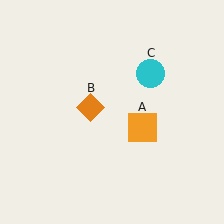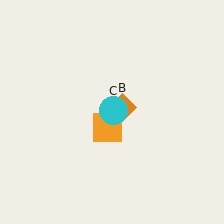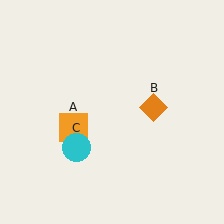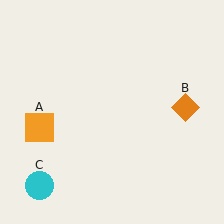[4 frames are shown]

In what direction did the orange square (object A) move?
The orange square (object A) moved left.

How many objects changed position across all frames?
3 objects changed position: orange square (object A), orange diamond (object B), cyan circle (object C).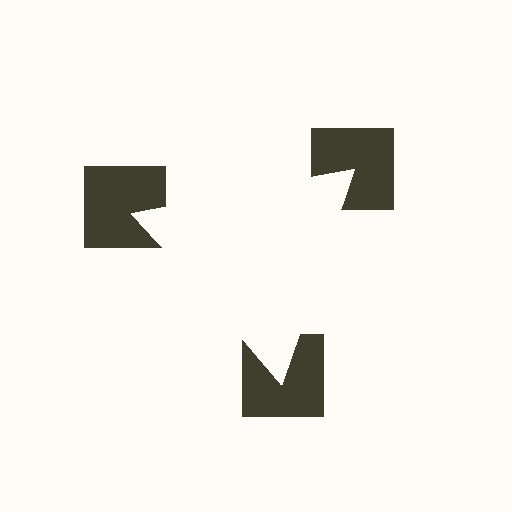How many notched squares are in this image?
There are 3 — one at each vertex of the illusory triangle.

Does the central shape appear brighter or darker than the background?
It typically appears slightly brighter than the background, even though no actual brightness change is drawn.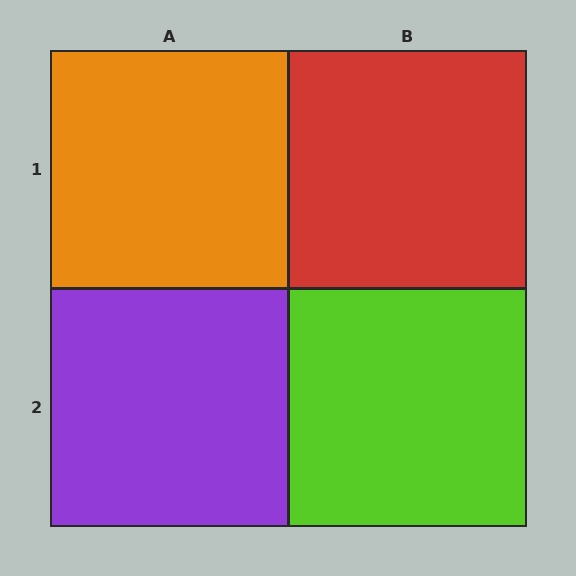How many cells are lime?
1 cell is lime.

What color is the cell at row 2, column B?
Lime.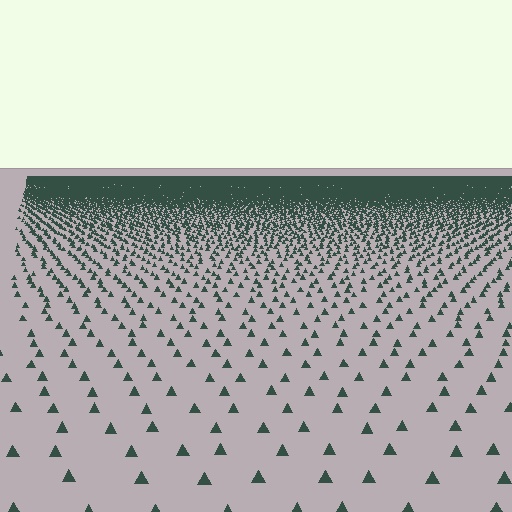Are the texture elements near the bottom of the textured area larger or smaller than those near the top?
Larger. Near the bottom, elements are closer to the viewer and appear at a bigger on-screen size.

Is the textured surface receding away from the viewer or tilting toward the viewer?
The surface is receding away from the viewer. Texture elements get smaller and denser toward the top.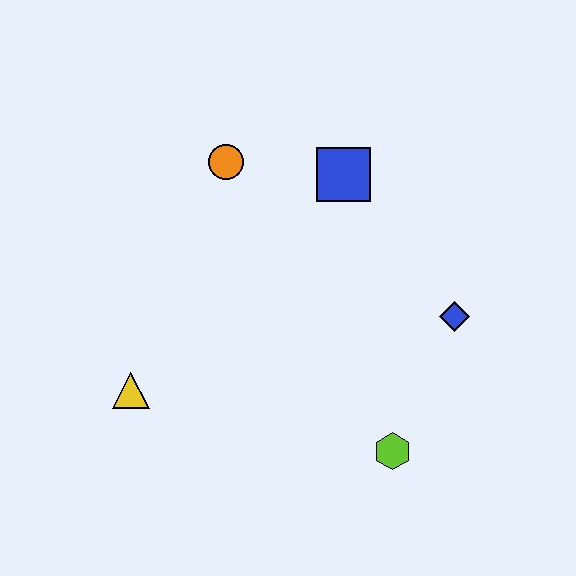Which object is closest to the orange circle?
The blue square is closest to the orange circle.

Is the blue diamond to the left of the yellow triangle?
No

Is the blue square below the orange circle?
Yes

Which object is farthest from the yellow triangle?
The blue diamond is farthest from the yellow triangle.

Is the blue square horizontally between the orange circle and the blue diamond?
Yes